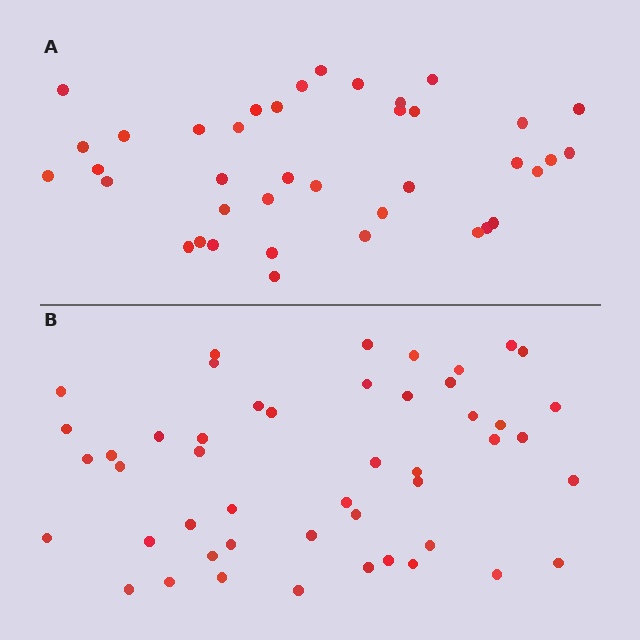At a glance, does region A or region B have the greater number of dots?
Region B (the bottom region) has more dots.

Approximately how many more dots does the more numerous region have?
Region B has roughly 8 or so more dots than region A.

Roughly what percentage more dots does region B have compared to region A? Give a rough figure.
About 25% more.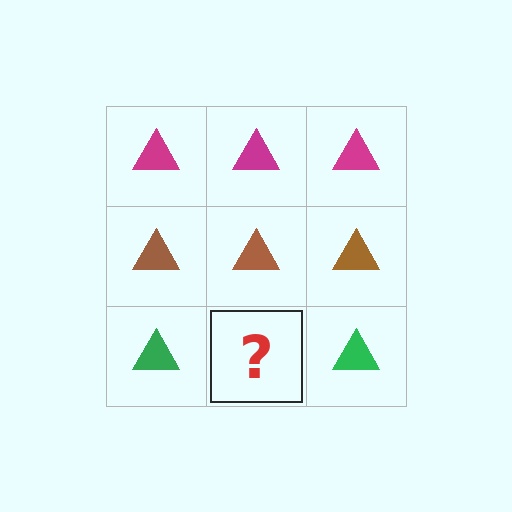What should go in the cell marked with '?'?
The missing cell should contain a green triangle.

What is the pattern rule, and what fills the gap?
The rule is that each row has a consistent color. The gap should be filled with a green triangle.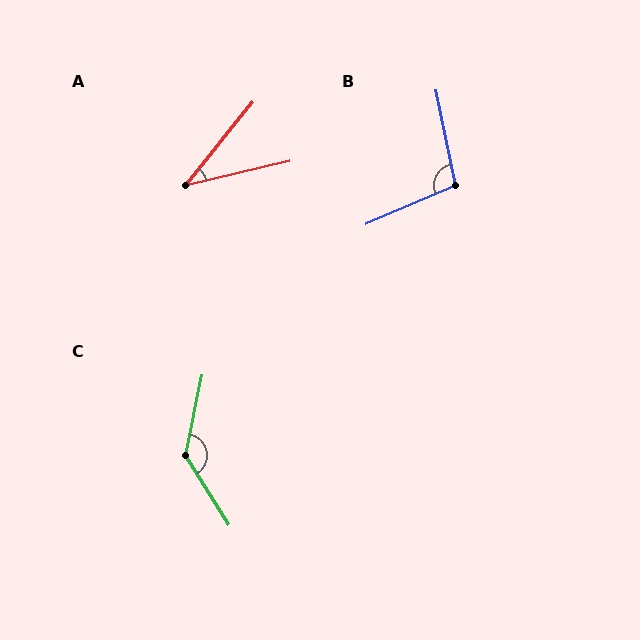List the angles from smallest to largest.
A (38°), B (102°), C (136°).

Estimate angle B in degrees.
Approximately 102 degrees.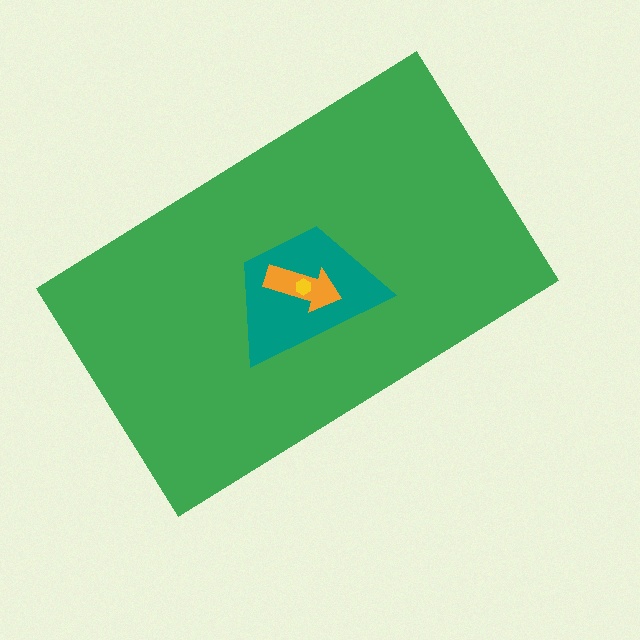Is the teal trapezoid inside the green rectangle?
Yes.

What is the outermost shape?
The green rectangle.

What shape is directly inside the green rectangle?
The teal trapezoid.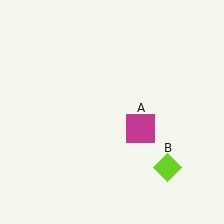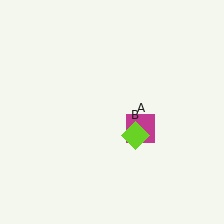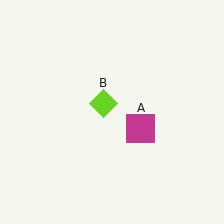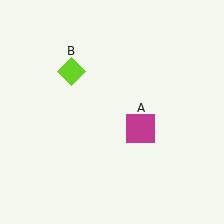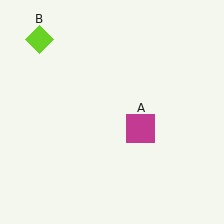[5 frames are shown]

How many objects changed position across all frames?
1 object changed position: lime diamond (object B).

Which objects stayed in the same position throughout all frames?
Magenta square (object A) remained stationary.